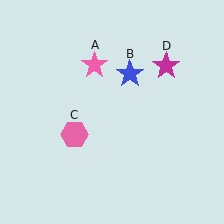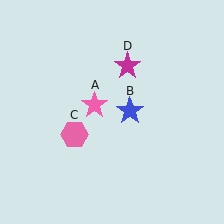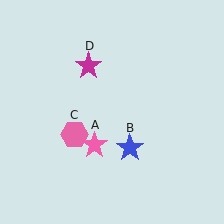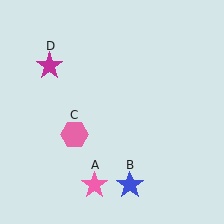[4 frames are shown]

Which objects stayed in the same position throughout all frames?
Pink hexagon (object C) remained stationary.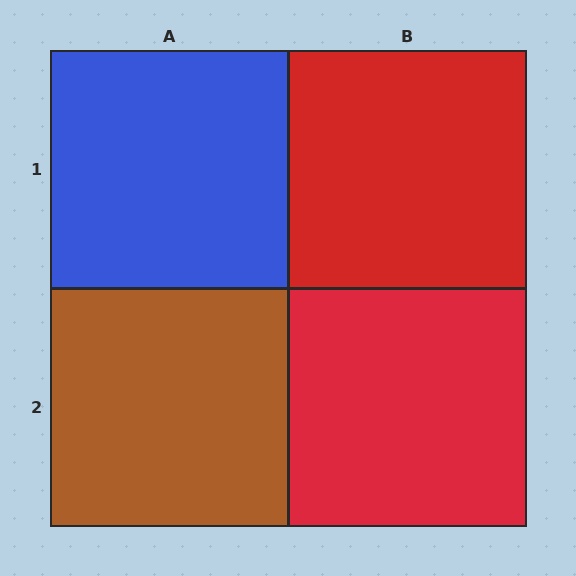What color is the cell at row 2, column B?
Red.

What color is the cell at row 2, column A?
Brown.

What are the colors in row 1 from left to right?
Blue, red.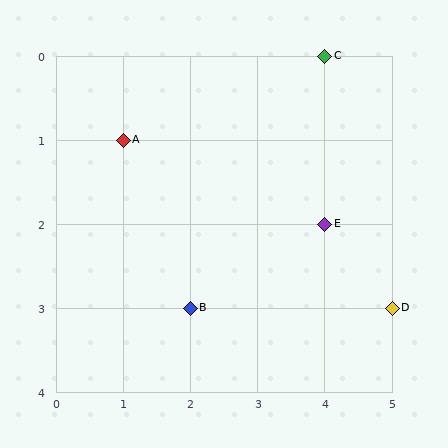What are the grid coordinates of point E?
Point E is at grid coordinates (4, 2).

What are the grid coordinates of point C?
Point C is at grid coordinates (4, 0).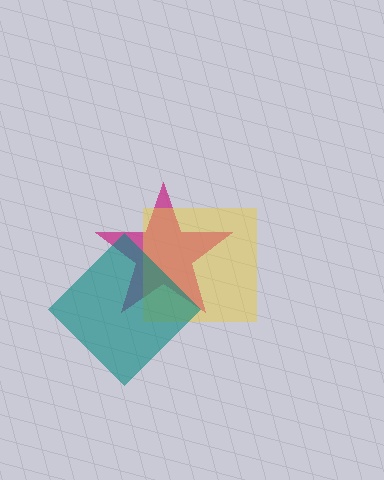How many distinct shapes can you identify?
There are 3 distinct shapes: a magenta star, a yellow square, a teal diamond.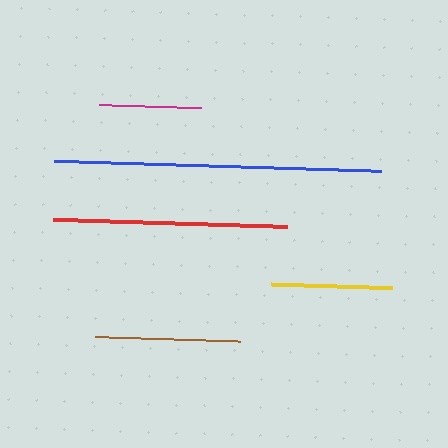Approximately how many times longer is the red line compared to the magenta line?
The red line is approximately 2.3 times the length of the magenta line.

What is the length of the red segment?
The red segment is approximately 234 pixels long.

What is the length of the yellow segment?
The yellow segment is approximately 121 pixels long.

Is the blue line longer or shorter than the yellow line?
The blue line is longer than the yellow line.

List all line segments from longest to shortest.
From longest to shortest: blue, red, brown, yellow, magenta.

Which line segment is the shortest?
The magenta line is the shortest at approximately 102 pixels.